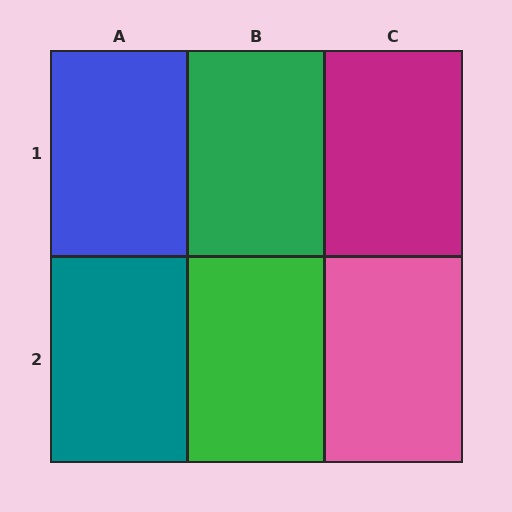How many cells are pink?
1 cell is pink.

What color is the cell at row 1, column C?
Magenta.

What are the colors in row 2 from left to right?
Teal, green, pink.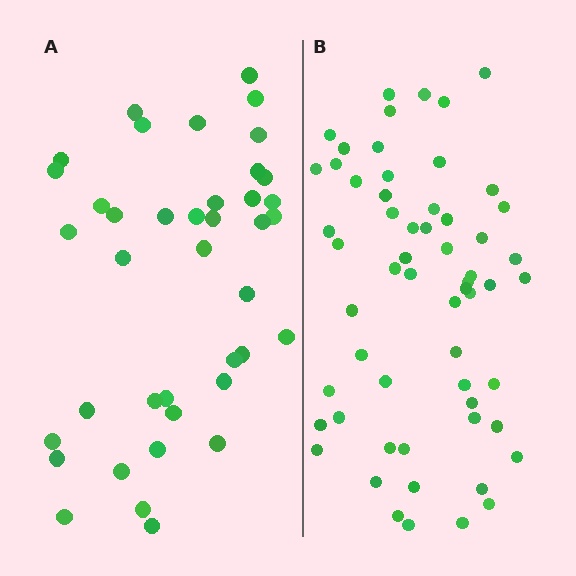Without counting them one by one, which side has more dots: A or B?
Region B (the right region) has more dots.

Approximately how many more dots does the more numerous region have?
Region B has approximately 20 more dots than region A.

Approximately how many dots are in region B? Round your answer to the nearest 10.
About 60 dots. (The exact count is 59, which rounds to 60.)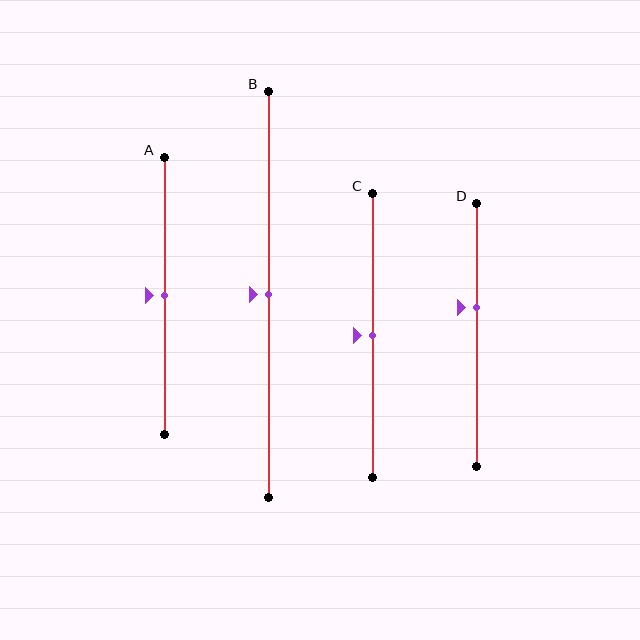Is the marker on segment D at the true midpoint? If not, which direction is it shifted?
No, the marker on segment D is shifted upward by about 10% of the segment length.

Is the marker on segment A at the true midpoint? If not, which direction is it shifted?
Yes, the marker on segment A is at the true midpoint.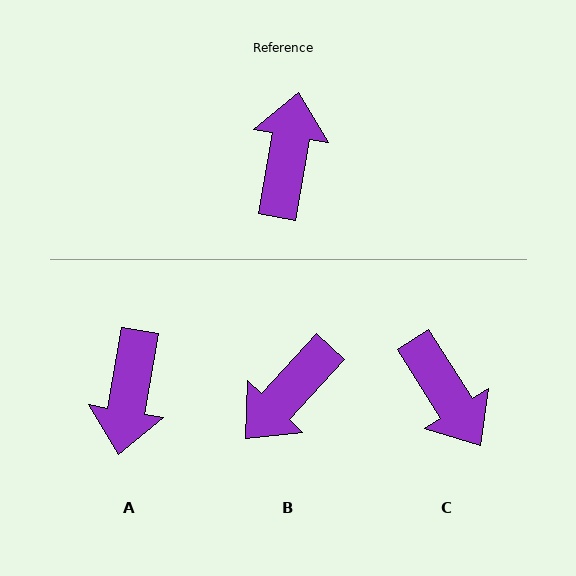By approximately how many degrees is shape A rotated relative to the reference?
Approximately 180 degrees clockwise.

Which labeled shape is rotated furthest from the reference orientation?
A, about 180 degrees away.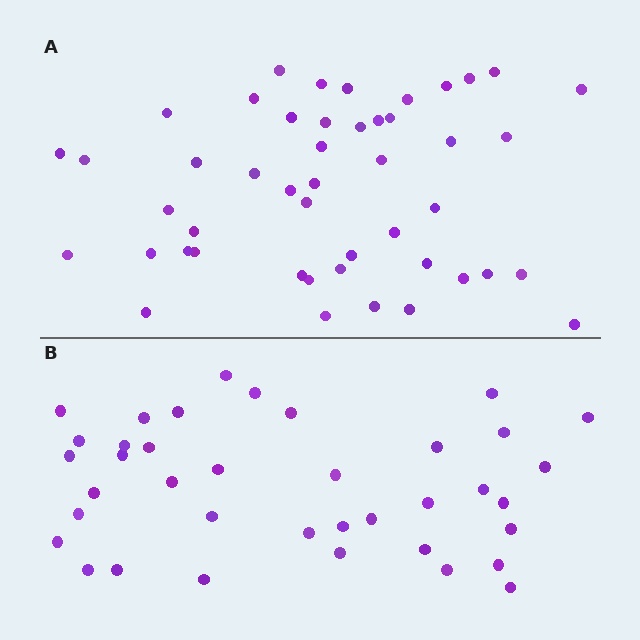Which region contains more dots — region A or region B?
Region A (the top region) has more dots.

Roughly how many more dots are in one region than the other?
Region A has roughly 8 or so more dots than region B.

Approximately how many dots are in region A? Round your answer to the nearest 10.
About 50 dots. (The exact count is 47, which rounds to 50.)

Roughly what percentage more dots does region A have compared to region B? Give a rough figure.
About 25% more.